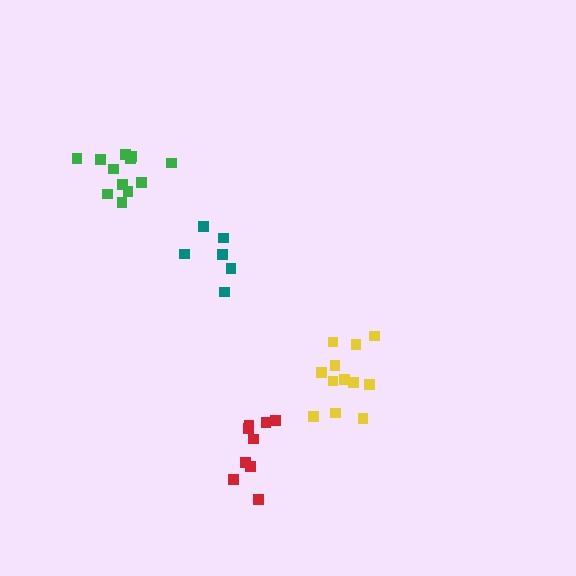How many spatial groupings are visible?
There are 4 spatial groupings.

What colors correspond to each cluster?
The clusters are colored: green, teal, red, yellow.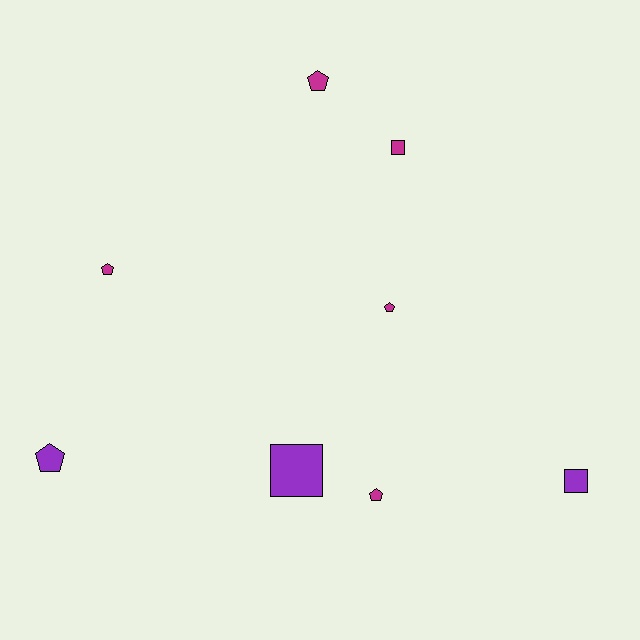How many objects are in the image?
There are 8 objects.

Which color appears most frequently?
Magenta, with 5 objects.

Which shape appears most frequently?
Pentagon, with 5 objects.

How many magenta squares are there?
There is 1 magenta square.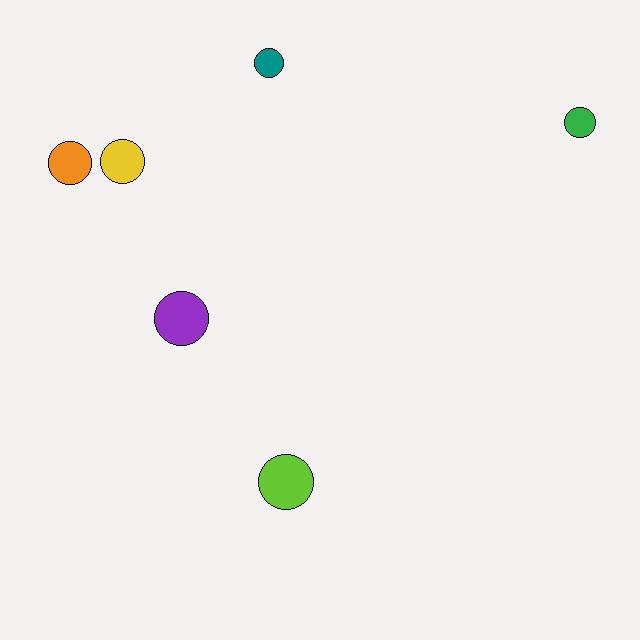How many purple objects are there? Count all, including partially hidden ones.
There is 1 purple object.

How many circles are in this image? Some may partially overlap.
There are 6 circles.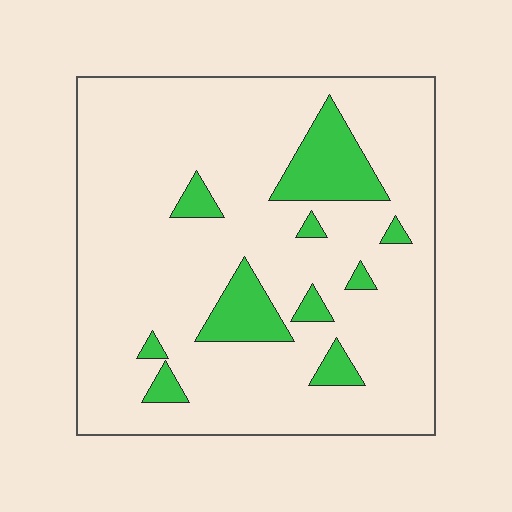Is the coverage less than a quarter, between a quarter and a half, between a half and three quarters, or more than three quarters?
Less than a quarter.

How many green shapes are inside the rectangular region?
10.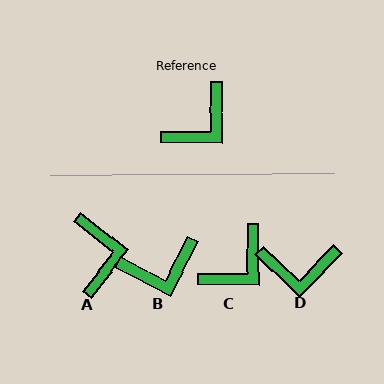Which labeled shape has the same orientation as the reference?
C.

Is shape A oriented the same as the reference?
No, it is off by about 52 degrees.